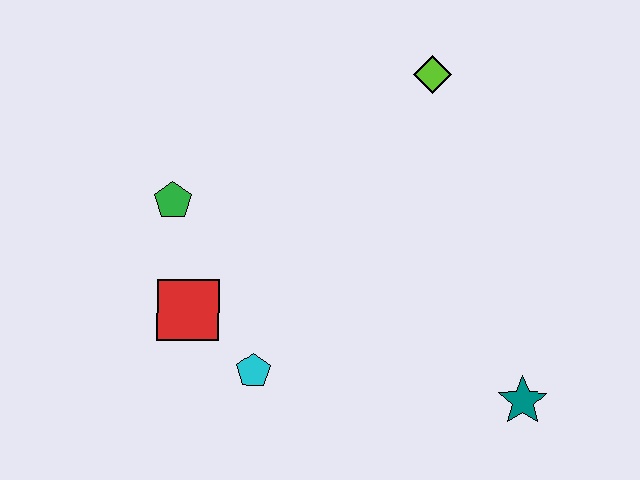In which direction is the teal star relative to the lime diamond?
The teal star is below the lime diamond.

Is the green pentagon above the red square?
Yes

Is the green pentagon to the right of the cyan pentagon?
No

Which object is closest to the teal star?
The cyan pentagon is closest to the teal star.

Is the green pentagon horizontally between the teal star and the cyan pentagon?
No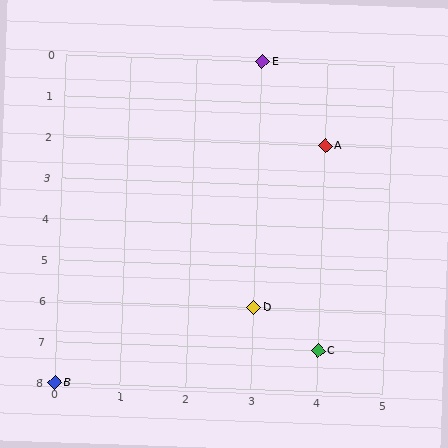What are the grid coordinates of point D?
Point D is at grid coordinates (3, 6).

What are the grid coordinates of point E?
Point E is at grid coordinates (3, 0).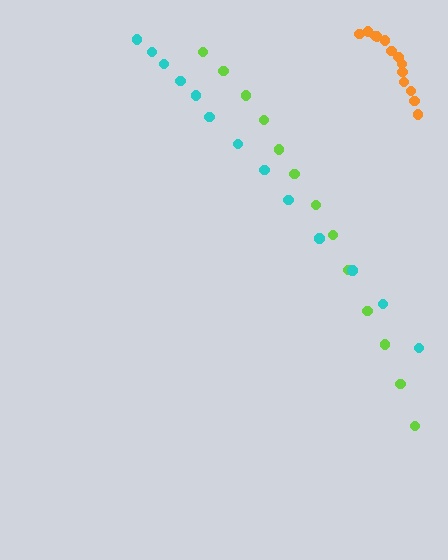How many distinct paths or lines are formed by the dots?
There are 3 distinct paths.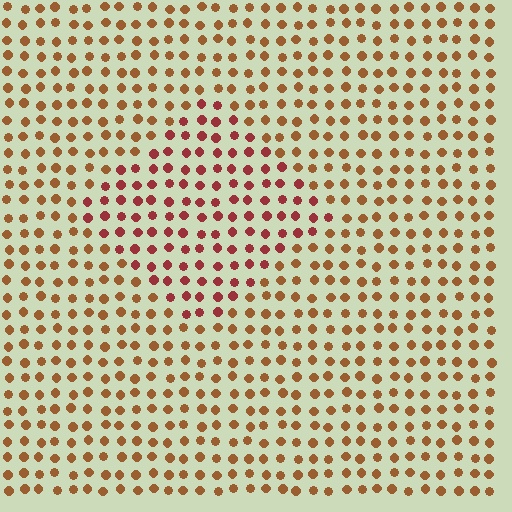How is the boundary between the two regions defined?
The boundary is defined purely by a slight shift in hue (about 31 degrees). Spacing, size, and orientation are identical on both sides.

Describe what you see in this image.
The image is filled with small brown elements in a uniform arrangement. A diamond-shaped region is visible where the elements are tinted to a slightly different hue, forming a subtle color boundary.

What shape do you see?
I see a diamond.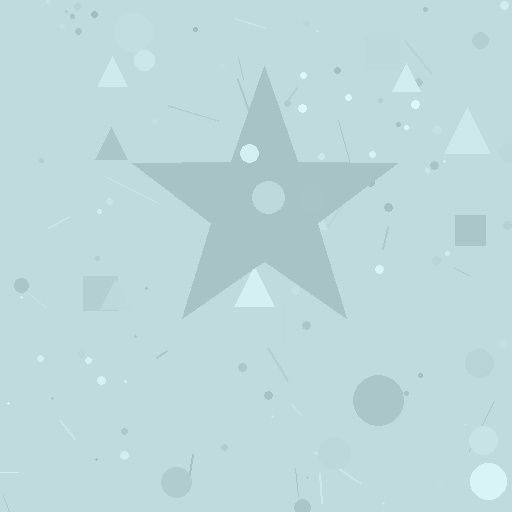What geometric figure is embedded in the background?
A star is embedded in the background.